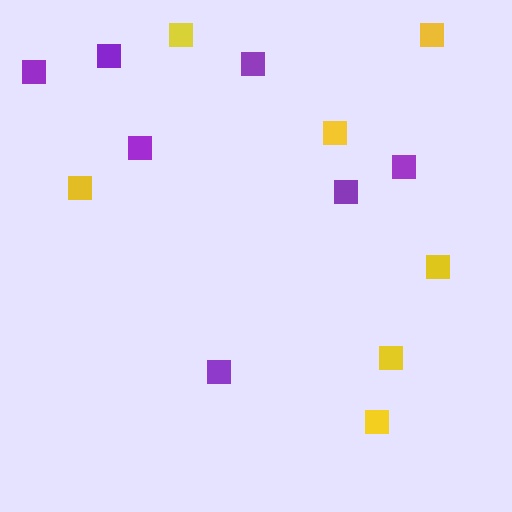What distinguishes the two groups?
There are 2 groups: one group of yellow squares (7) and one group of purple squares (7).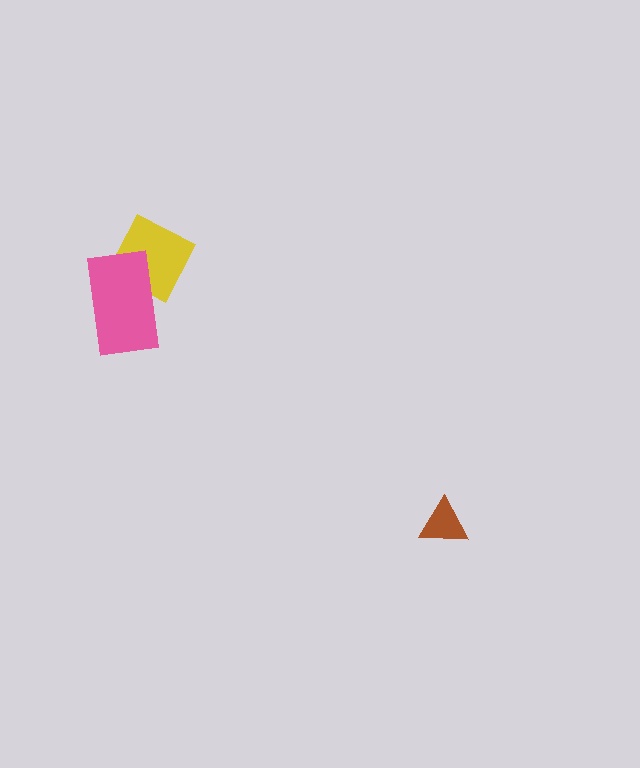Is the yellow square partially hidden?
Yes, it is partially covered by another shape.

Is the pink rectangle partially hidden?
No, no other shape covers it.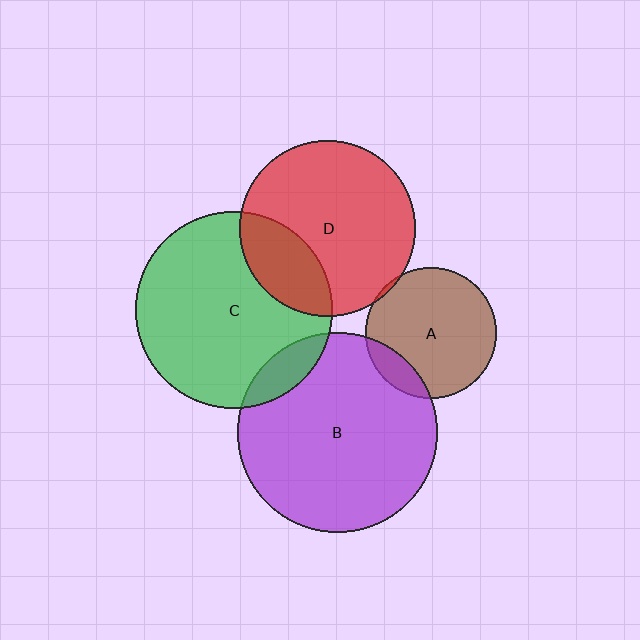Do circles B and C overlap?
Yes.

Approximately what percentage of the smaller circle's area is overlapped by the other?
Approximately 10%.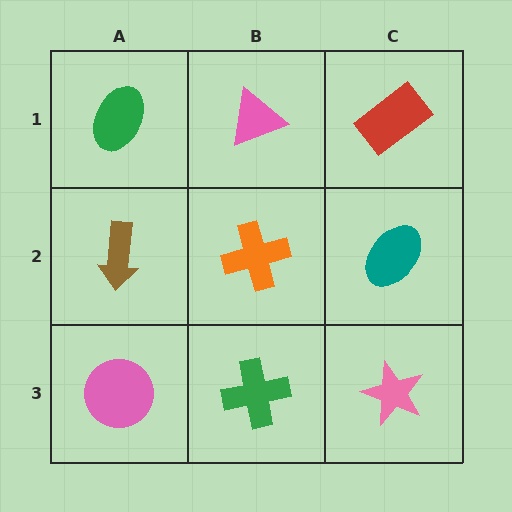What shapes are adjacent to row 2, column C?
A red rectangle (row 1, column C), a pink star (row 3, column C), an orange cross (row 2, column B).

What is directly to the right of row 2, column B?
A teal ellipse.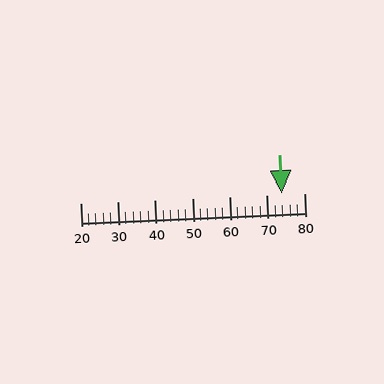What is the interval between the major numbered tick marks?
The major tick marks are spaced 10 units apart.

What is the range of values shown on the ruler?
The ruler shows values from 20 to 80.